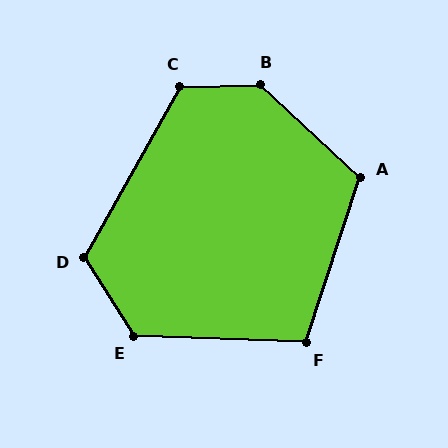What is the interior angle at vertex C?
Approximately 121 degrees (obtuse).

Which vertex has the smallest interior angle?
F, at approximately 106 degrees.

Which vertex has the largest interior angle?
B, at approximately 136 degrees.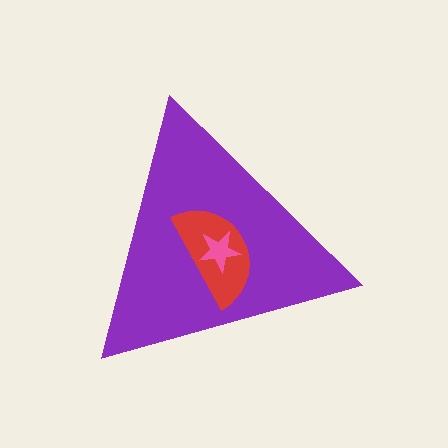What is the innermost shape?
The pink star.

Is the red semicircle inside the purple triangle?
Yes.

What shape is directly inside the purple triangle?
The red semicircle.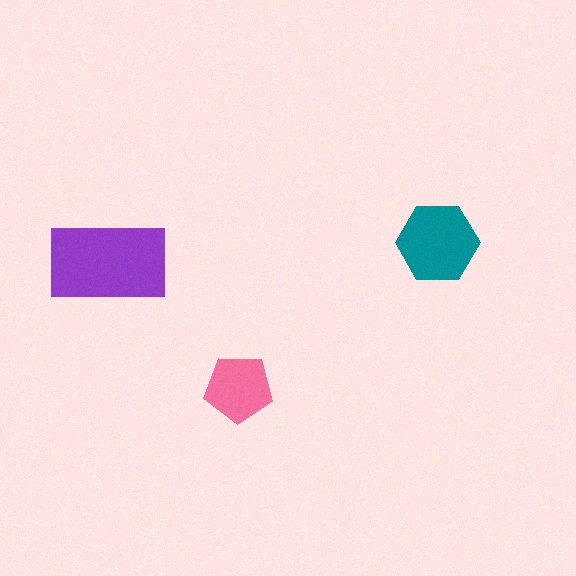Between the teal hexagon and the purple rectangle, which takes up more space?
The purple rectangle.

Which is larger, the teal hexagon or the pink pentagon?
The teal hexagon.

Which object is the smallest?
The pink pentagon.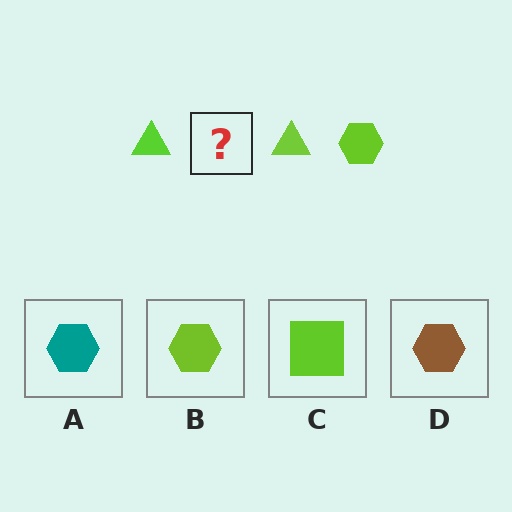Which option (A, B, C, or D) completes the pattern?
B.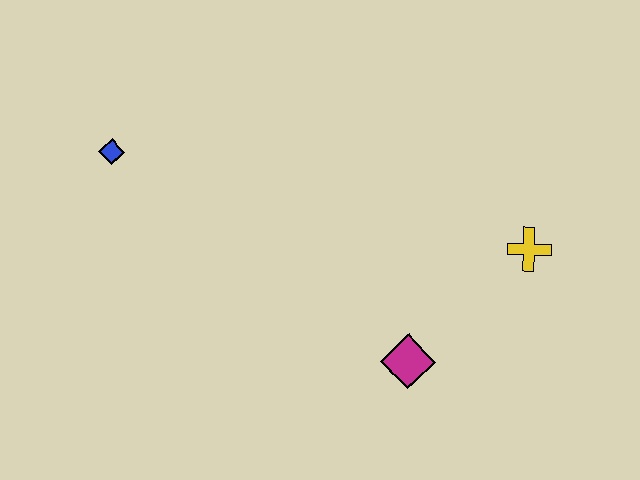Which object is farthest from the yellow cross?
The blue diamond is farthest from the yellow cross.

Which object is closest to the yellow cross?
The magenta diamond is closest to the yellow cross.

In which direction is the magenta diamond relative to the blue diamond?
The magenta diamond is to the right of the blue diamond.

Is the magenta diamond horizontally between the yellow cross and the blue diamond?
Yes